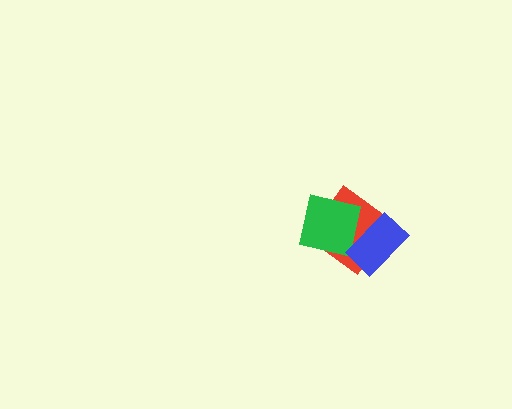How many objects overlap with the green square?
2 objects overlap with the green square.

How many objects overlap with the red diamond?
2 objects overlap with the red diamond.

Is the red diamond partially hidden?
Yes, it is partially covered by another shape.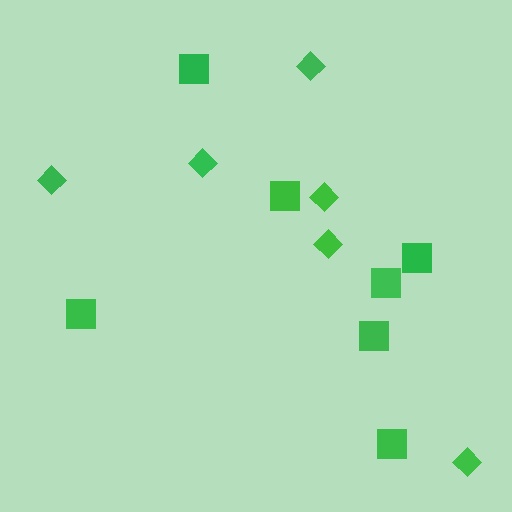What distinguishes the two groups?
There are 2 groups: one group of squares (7) and one group of diamonds (6).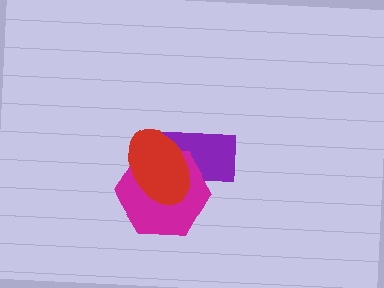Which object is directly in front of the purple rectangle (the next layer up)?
The magenta hexagon is directly in front of the purple rectangle.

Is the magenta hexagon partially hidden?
Yes, it is partially covered by another shape.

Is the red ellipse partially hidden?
No, no other shape covers it.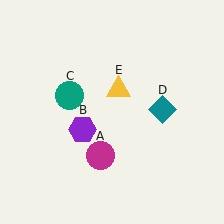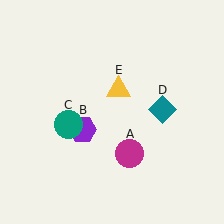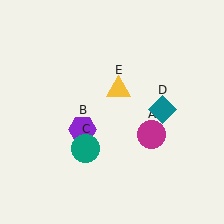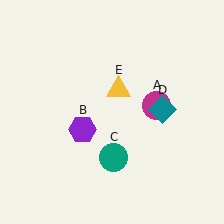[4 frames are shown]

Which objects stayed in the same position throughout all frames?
Purple hexagon (object B) and teal diamond (object D) and yellow triangle (object E) remained stationary.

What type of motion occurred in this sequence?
The magenta circle (object A), teal circle (object C) rotated counterclockwise around the center of the scene.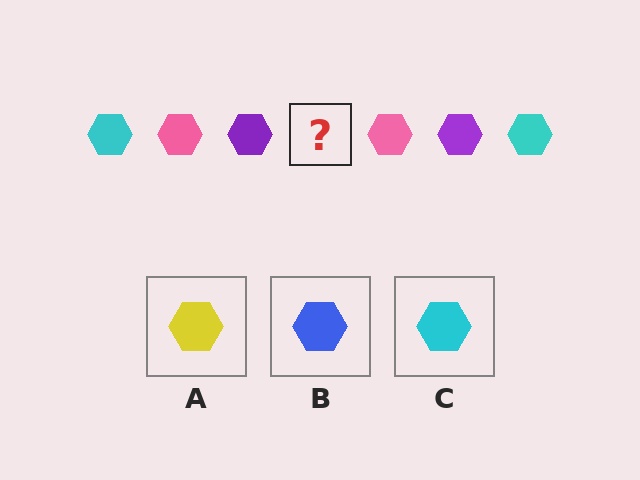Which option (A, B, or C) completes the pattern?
C.